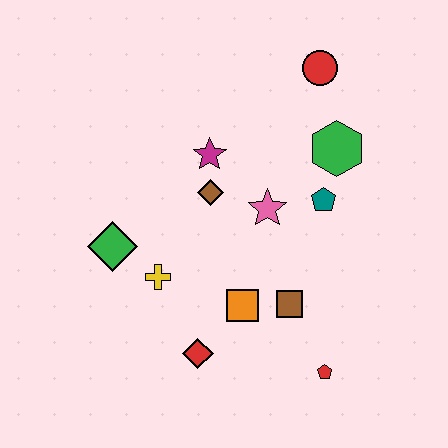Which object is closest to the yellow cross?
The green diamond is closest to the yellow cross.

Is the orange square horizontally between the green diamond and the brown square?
Yes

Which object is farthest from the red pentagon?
The red circle is farthest from the red pentagon.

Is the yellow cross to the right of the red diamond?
No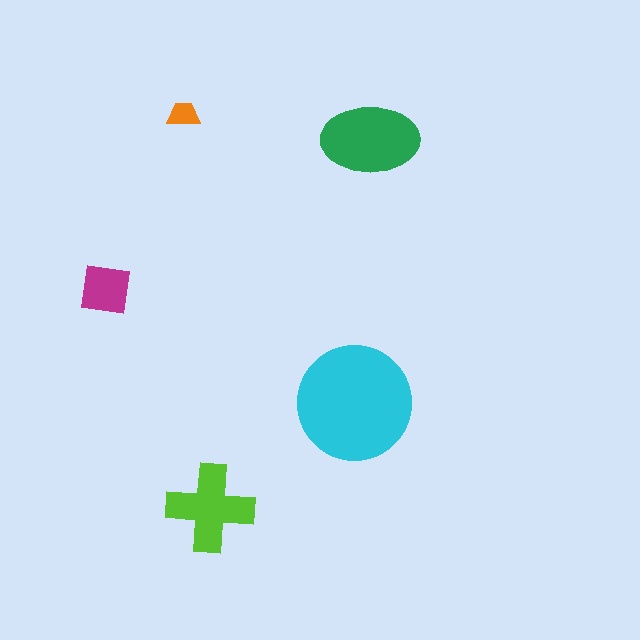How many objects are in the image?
There are 5 objects in the image.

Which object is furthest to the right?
The green ellipse is rightmost.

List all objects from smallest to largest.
The orange trapezoid, the magenta square, the lime cross, the green ellipse, the cyan circle.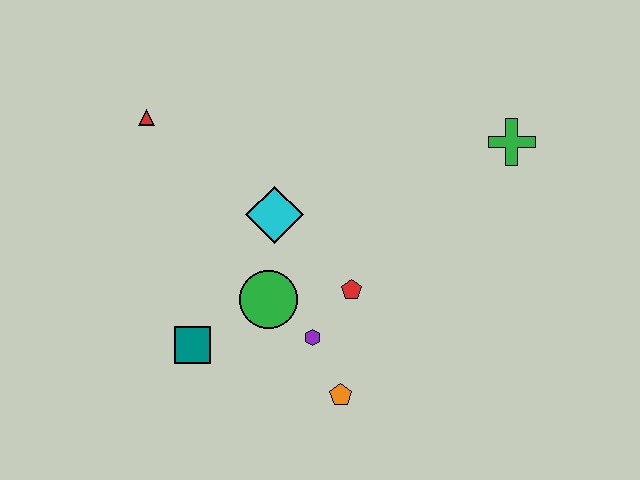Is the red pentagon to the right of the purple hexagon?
Yes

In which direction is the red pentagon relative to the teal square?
The red pentagon is to the right of the teal square.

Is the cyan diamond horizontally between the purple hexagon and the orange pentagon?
No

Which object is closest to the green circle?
The purple hexagon is closest to the green circle.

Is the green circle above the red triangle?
No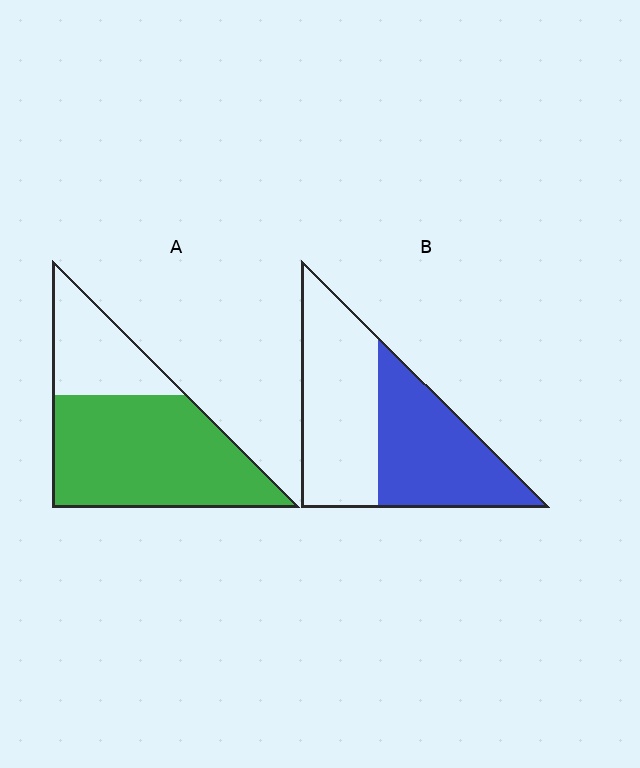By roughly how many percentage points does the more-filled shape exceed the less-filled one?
By roughly 20 percentage points (A over B).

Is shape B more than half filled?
Roughly half.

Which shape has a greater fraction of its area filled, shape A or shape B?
Shape A.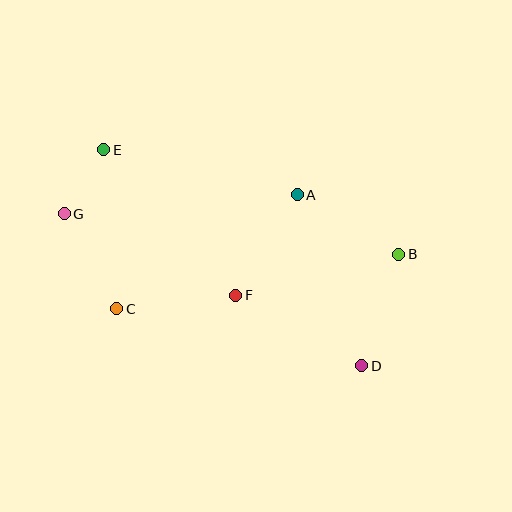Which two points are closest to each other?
Points E and G are closest to each other.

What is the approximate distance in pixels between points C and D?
The distance between C and D is approximately 251 pixels.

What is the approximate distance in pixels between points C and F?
The distance between C and F is approximately 119 pixels.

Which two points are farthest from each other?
Points D and E are farthest from each other.